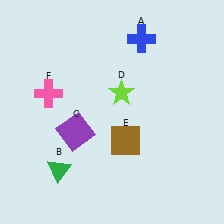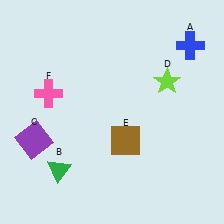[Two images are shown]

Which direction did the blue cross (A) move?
The blue cross (A) moved right.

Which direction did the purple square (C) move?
The purple square (C) moved left.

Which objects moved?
The objects that moved are: the blue cross (A), the purple square (C), the lime star (D).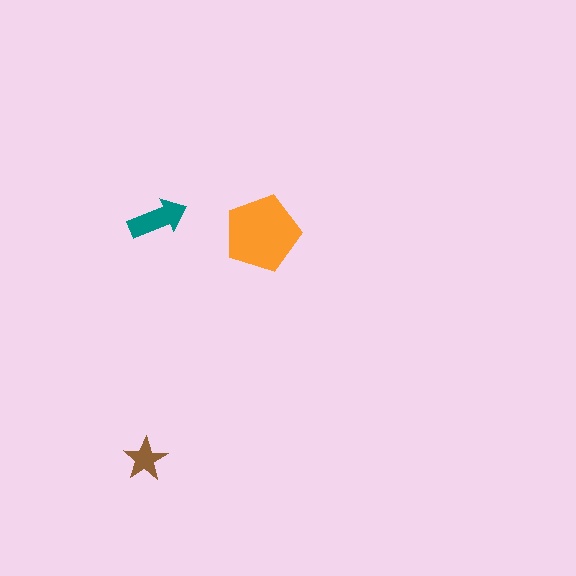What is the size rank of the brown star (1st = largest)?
3rd.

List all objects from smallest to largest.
The brown star, the teal arrow, the orange pentagon.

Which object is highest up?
The teal arrow is topmost.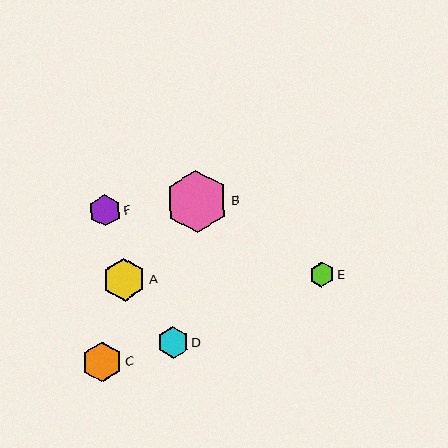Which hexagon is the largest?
Hexagon B is the largest with a size of approximately 62 pixels.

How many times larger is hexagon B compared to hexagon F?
Hexagon B is approximately 2.0 times the size of hexagon F.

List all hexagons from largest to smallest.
From largest to smallest: B, A, C, F, D, E.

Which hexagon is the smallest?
Hexagon E is the smallest with a size of approximately 24 pixels.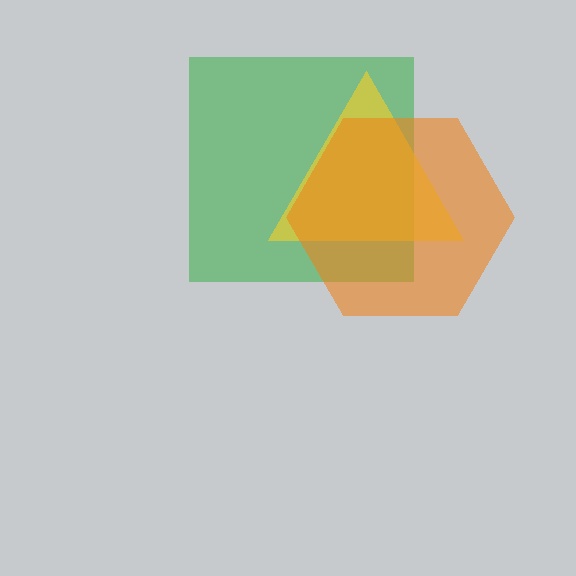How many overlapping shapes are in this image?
There are 3 overlapping shapes in the image.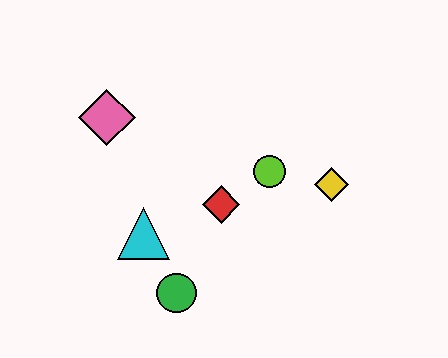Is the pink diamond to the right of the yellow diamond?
No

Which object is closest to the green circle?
The cyan triangle is closest to the green circle.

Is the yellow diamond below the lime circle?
Yes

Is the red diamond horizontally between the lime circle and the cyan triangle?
Yes